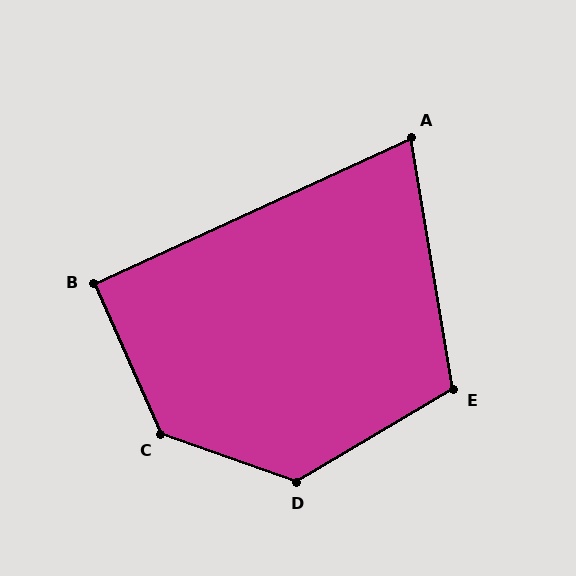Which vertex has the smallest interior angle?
A, at approximately 75 degrees.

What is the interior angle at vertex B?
Approximately 91 degrees (approximately right).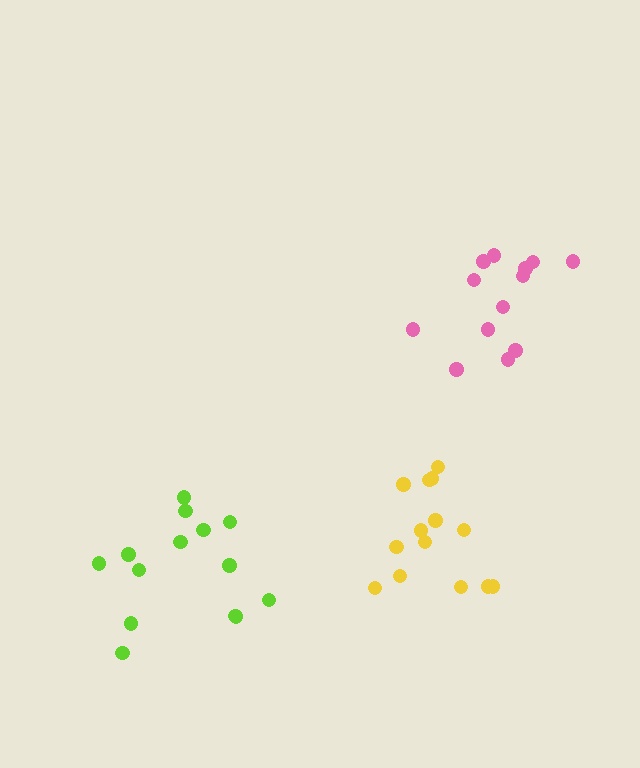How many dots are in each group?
Group 1: 13 dots, Group 2: 14 dots, Group 3: 14 dots (41 total).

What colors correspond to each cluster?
The clusters are colored: pink, lime, yellow.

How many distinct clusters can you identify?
There are 3 distinct clusters.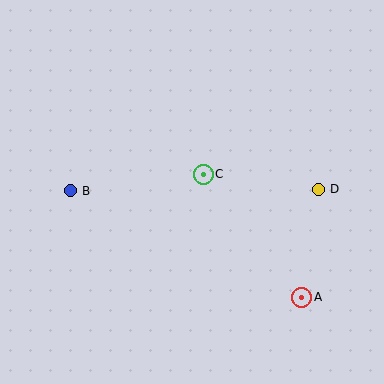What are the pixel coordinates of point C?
Point C is at (203, 174).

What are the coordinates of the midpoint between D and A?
The midpoint between D and A is at (310, 243).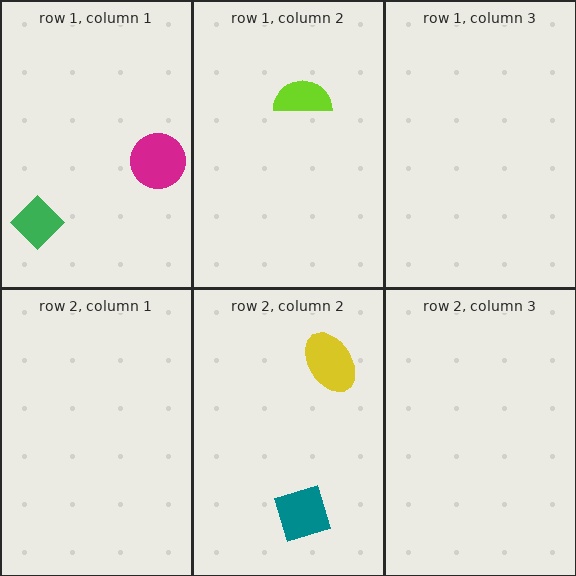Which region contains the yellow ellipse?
The row 2, column 2 region.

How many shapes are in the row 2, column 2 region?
2.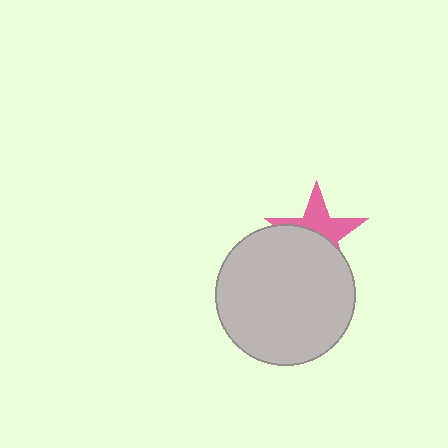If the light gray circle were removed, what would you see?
You would see the complete pink star.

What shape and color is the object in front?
The object in front is a light gray circle.